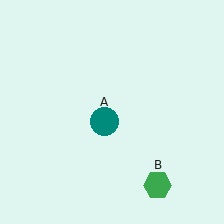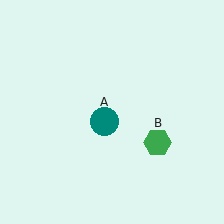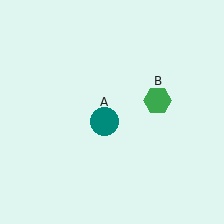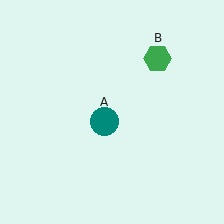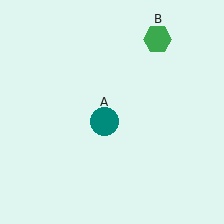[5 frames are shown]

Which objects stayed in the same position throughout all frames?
Teal circle (object A) remained stationary.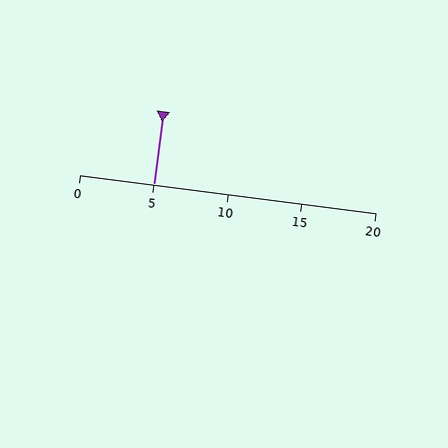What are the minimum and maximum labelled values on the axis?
The axis runs from 0 to 20.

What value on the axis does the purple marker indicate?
The marker indicates approximately 5.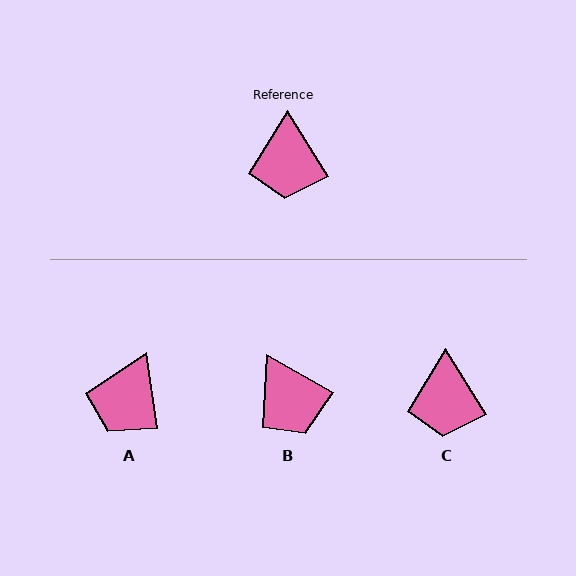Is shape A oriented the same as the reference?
No, it is off by about 24 degrees.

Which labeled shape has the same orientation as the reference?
C.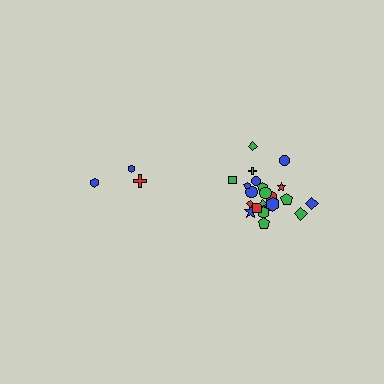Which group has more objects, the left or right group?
The right group.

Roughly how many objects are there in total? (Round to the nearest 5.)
Roughly 25 objects in total.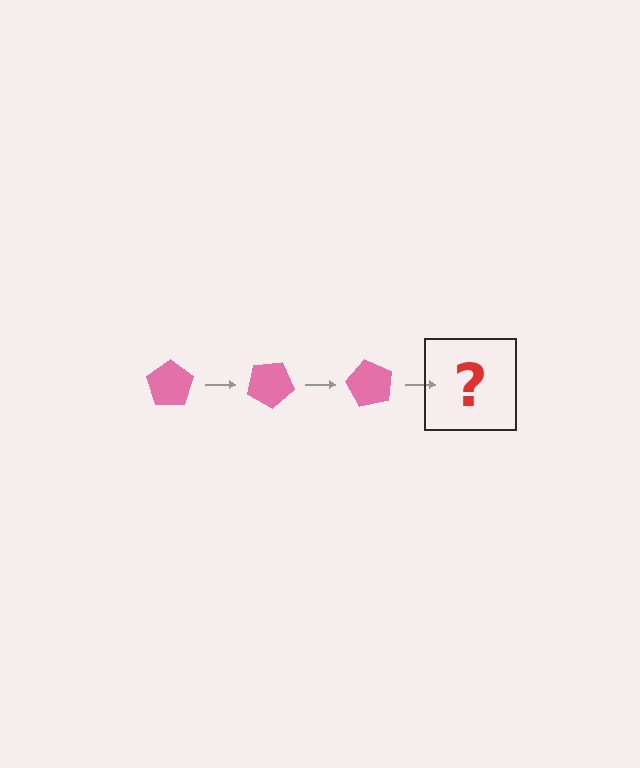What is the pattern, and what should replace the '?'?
The pattern is that the pentagon rotates 30 degrees each step. The '?' should be a pink pentagon rotated 90 degrees.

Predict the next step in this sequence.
The next step is a pink pentagon rotated 90 degrees.